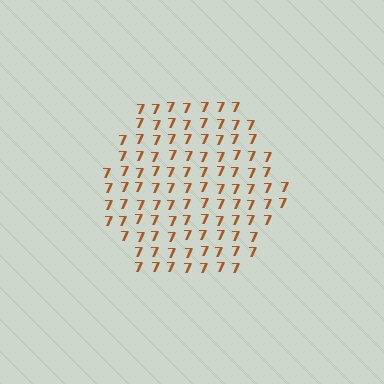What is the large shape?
The large shape is a hexagon.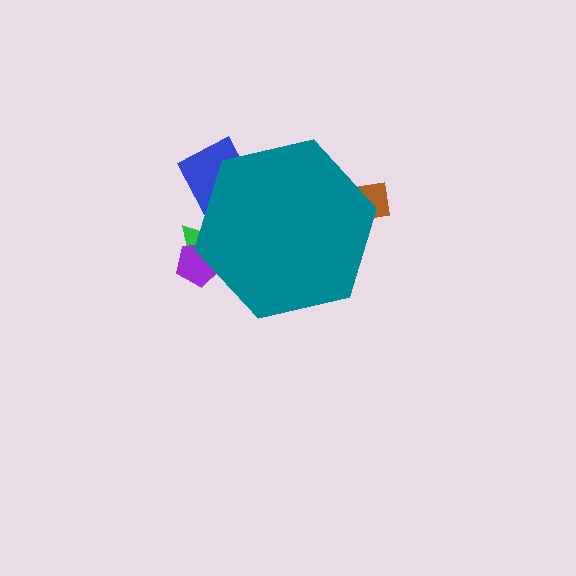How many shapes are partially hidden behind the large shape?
4 shapes are partially hidden.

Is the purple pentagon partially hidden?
Yes, the purple pentagon is partially hidden behind the teal hexagon.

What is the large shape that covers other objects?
A teal hexagon.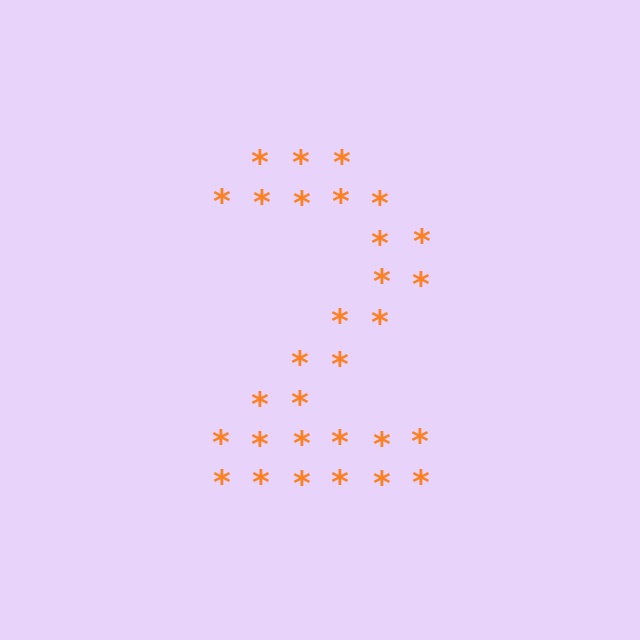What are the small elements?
The small elements are asterisks.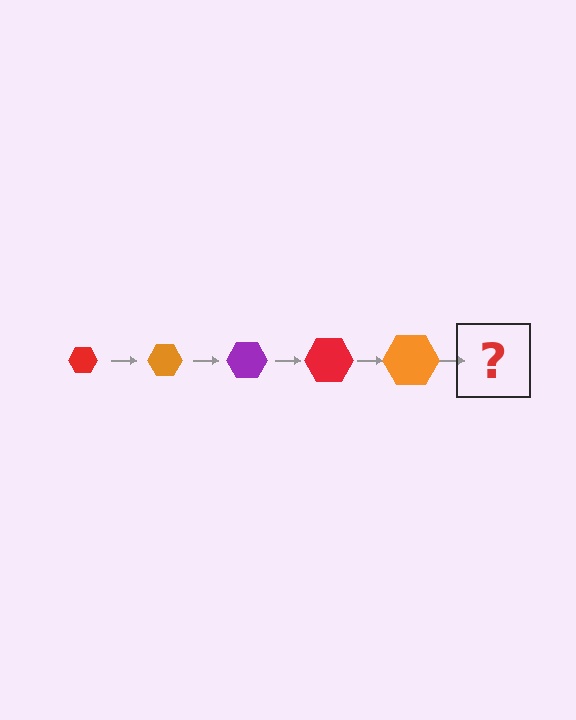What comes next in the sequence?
The next element should be a purple hexagon, larger than the previous one.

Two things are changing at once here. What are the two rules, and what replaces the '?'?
The two rules are that the hexagon grows larger each step and the color cycles through red, orange, and purple. The '?' should be a purple hexagon, larger than the previous one.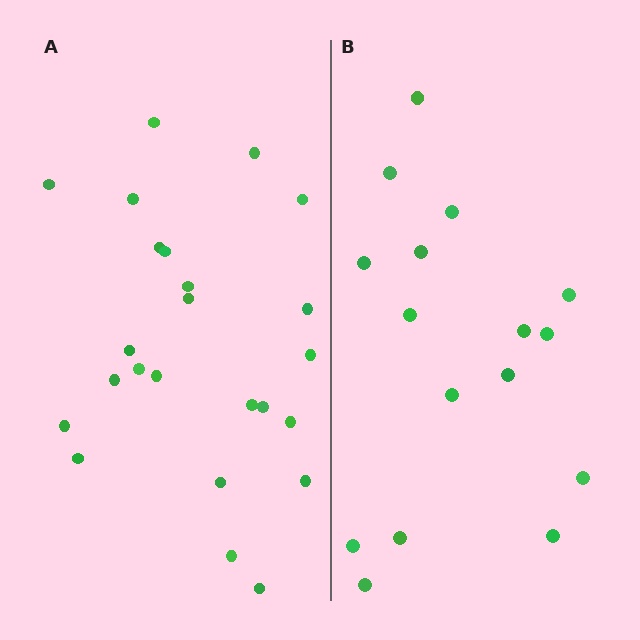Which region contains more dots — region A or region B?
Region A (the left region) has more dots.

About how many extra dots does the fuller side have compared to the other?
Region A has roughly 8 or so more dots than region B.